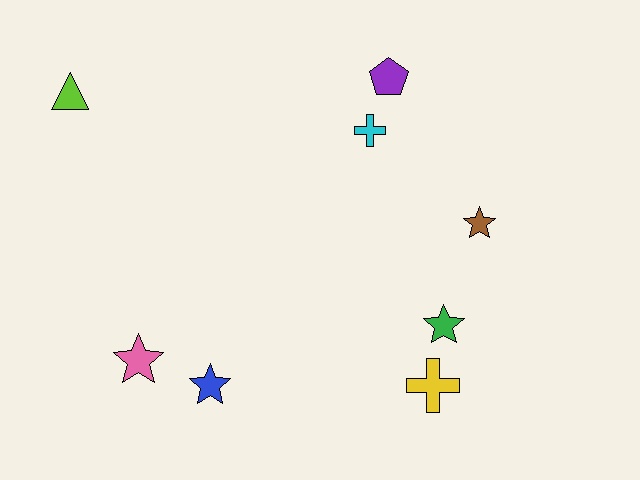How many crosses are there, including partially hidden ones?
There are 2 crosses.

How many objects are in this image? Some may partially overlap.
There are 8 objects.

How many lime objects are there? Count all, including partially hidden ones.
There is 1 lime object.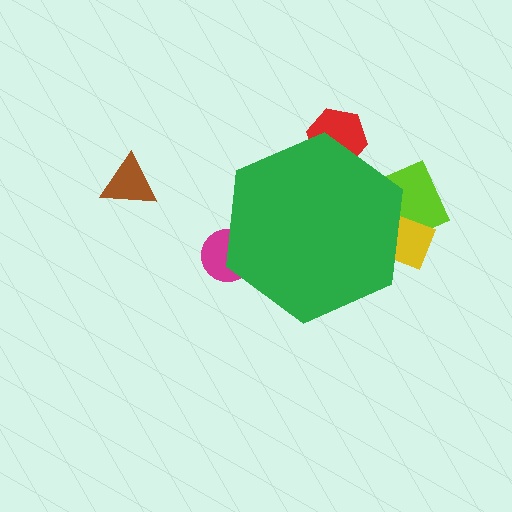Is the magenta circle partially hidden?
Yes, the magenta circle is partially hidden behind the green hexagon.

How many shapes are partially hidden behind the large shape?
4 shapes are partially hidden.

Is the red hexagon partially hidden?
Yes, the red hexagon is partially hidden behind the green hexagon.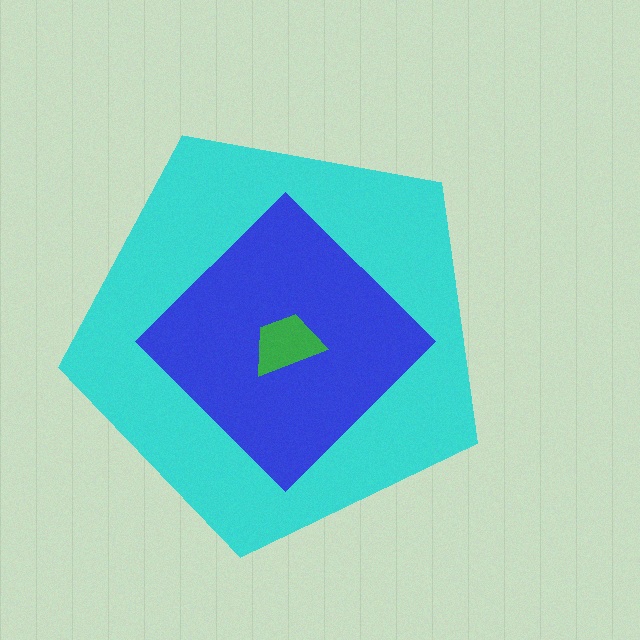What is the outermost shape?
The cyan pentagon.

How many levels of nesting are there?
3.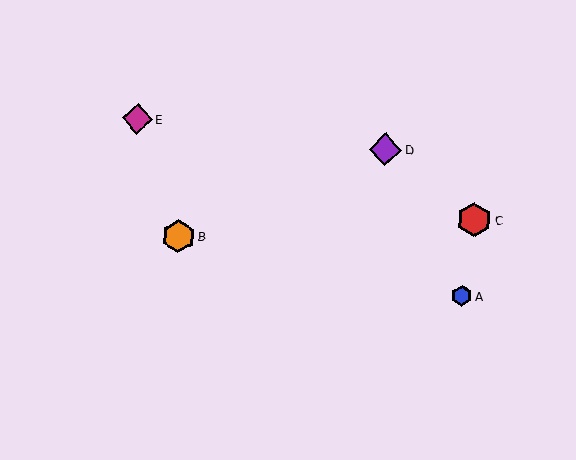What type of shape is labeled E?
Shape E is a magenta diamond.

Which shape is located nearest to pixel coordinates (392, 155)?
The purple diamond (labeled D) at (386, 149) is nearest to that location.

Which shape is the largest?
The red hexagon (labeled C) is the largest.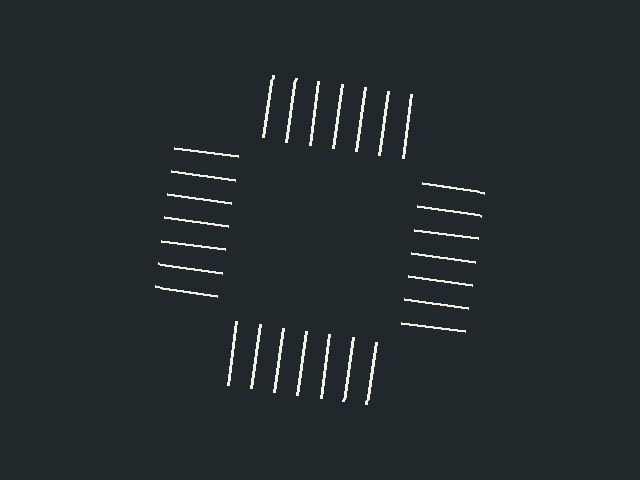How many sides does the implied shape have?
4 sides — the line-ends trace a square.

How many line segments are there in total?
28 — 7 along each of the 4 edges.